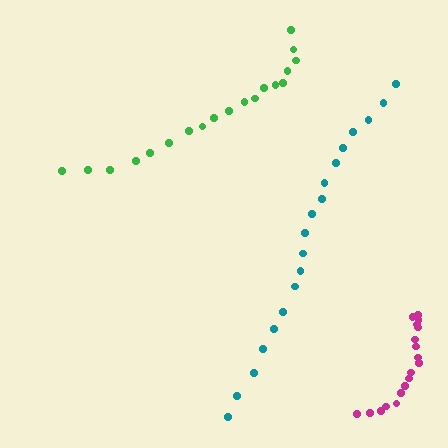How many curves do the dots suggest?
There are 3 distinct paths.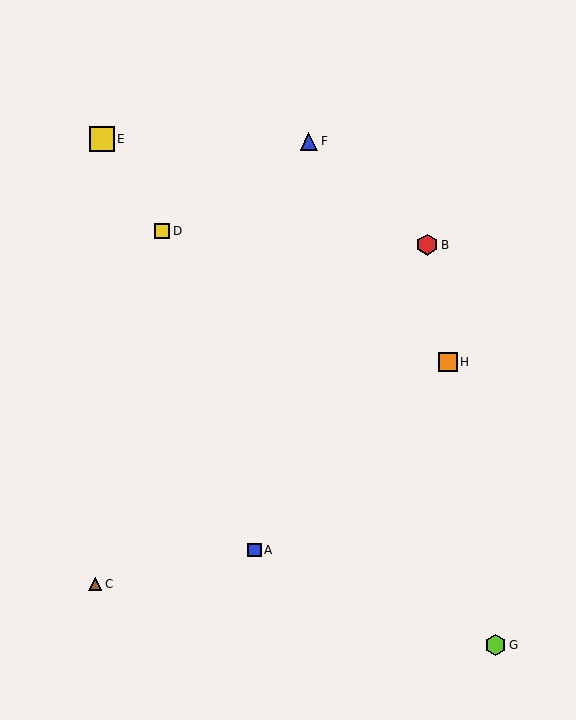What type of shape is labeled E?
Shape E is a yellow square.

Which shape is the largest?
The yellow square (labeled E) is the largest.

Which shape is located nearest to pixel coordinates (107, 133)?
The yellow square (labeled E) at (102, 139) is nearest to that location.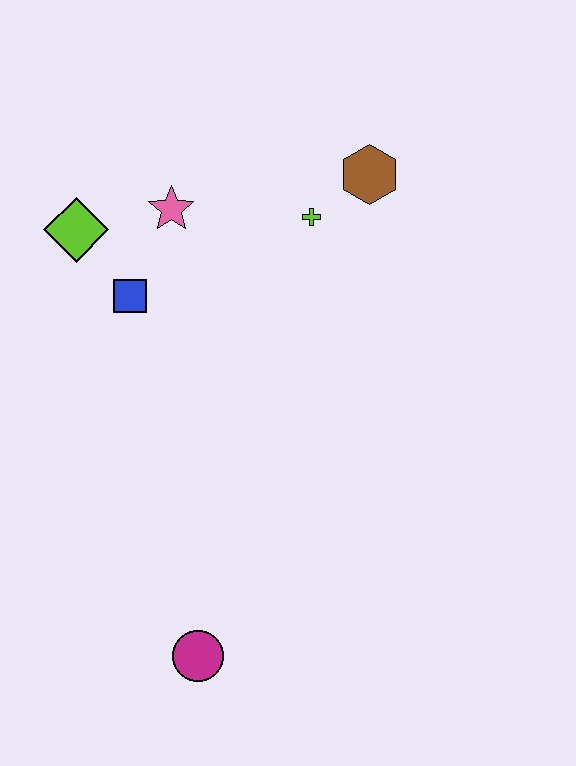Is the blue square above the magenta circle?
Yes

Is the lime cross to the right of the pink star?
Yes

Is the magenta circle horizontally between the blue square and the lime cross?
Yes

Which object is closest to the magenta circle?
The blue square is closest to the magenta circle.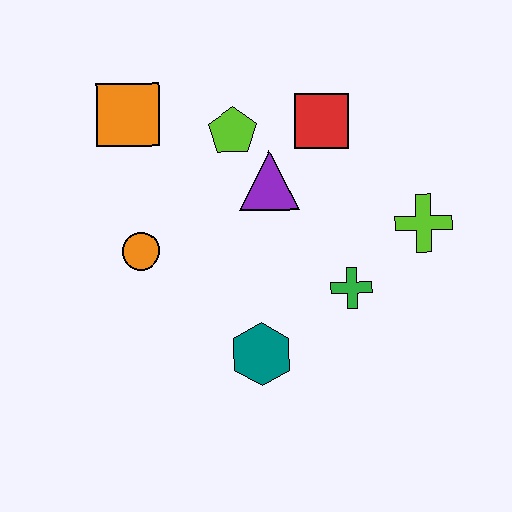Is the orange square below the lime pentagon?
No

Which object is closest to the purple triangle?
The lime pentagon is closest to the purple triangle.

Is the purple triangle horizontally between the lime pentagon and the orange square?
No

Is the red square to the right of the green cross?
No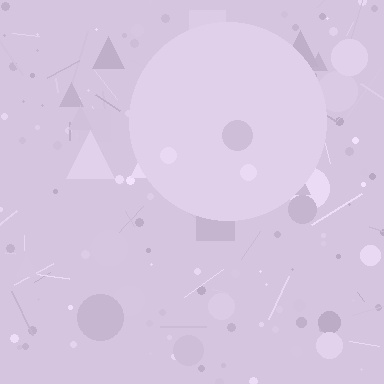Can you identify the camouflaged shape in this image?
The camouflaged shape is a circle.